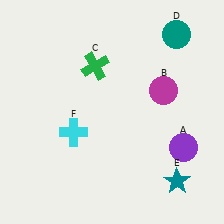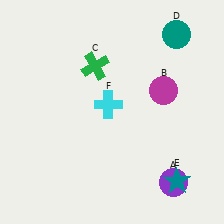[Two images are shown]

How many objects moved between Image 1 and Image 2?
2 objects moved between the two images.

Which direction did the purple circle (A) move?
The purple circle (A) moved down.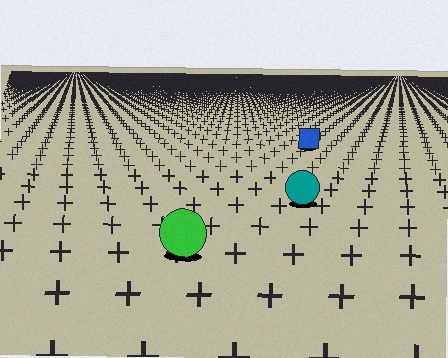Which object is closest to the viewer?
The green circle is closest. The texture marks near it are larger and more spread out.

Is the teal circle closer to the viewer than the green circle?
No. The green circle is closer — you can tell from the texture gradient: the ground texture is coarser near it.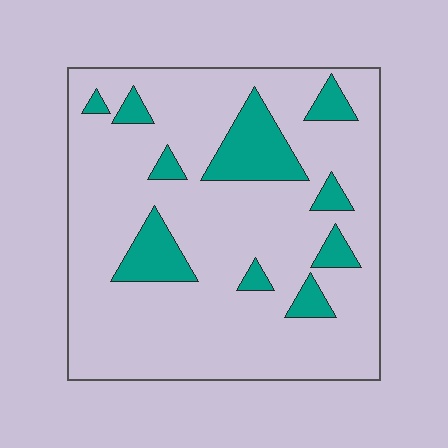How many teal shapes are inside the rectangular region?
10.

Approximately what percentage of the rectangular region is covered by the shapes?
Approximately 15%.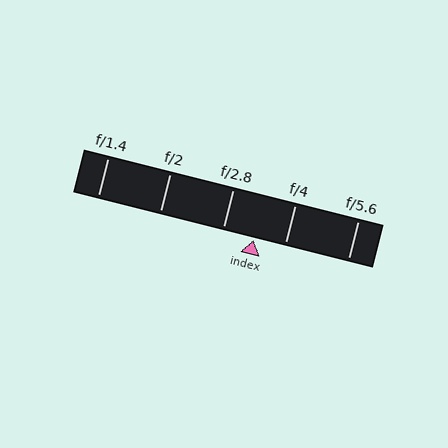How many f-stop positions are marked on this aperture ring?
There are 5 f-stop positions marked.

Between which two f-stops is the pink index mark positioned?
The index mark is between f/2.8 and f/4.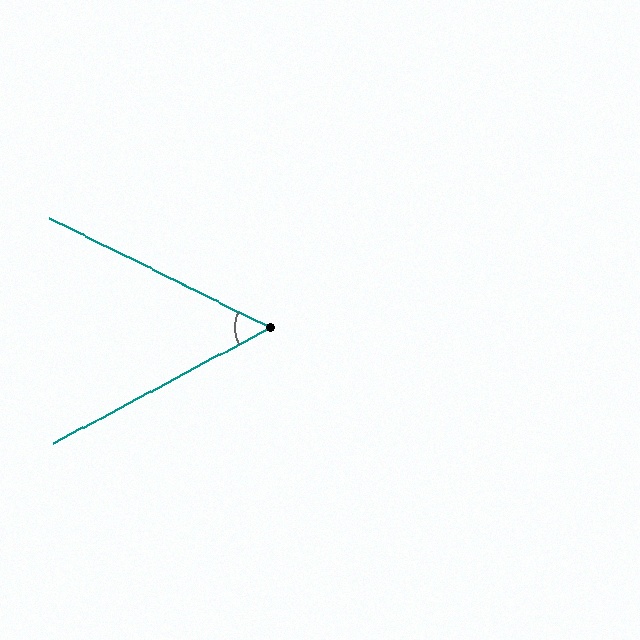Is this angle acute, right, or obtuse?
It is acute.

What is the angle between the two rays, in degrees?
Approximately 54 degrees.